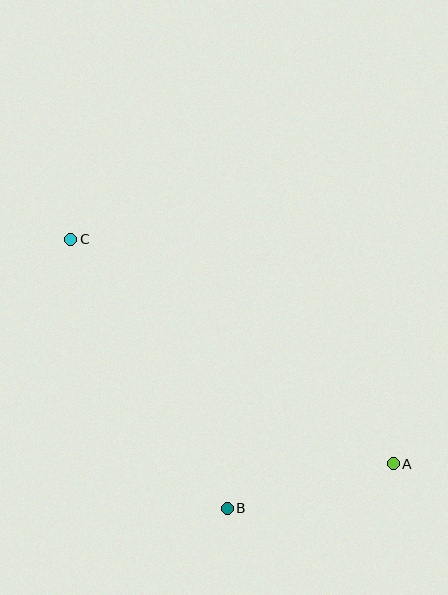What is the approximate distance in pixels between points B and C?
The distance between B and C is approximately 311 pixels.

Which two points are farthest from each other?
Points A and C are farthest from each other.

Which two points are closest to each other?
Points A and B are closest to each other.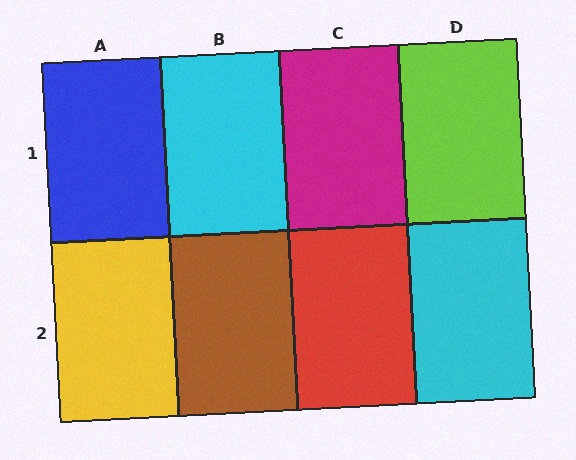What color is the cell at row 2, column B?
Brown.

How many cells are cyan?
2 cells are cyan.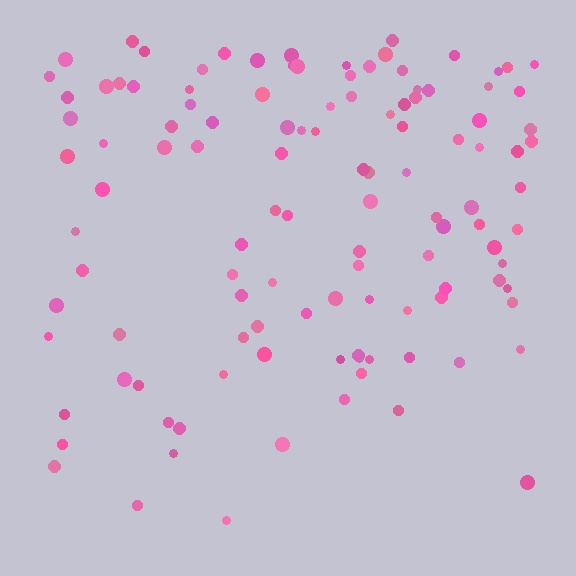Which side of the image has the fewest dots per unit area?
The bottom.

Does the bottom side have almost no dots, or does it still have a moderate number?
Still a moderate number, just noticeably fewer than the top.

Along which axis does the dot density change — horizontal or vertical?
Vertical.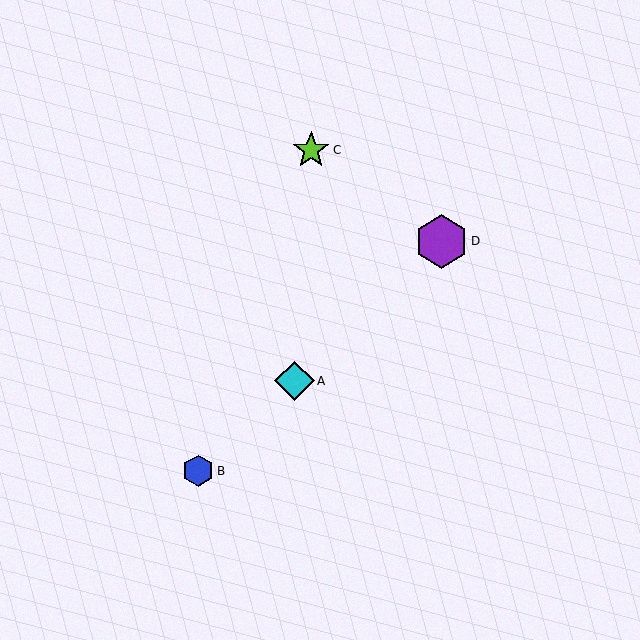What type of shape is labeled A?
Shape A is a cyan diamond.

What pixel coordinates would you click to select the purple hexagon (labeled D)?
Click at (441, 241) to select the purple hexagon D.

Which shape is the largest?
The purple hexagon (labeled D) is the largest.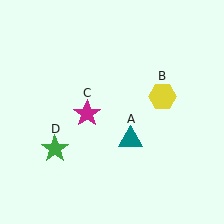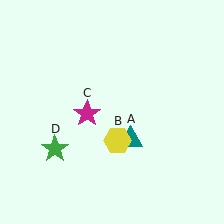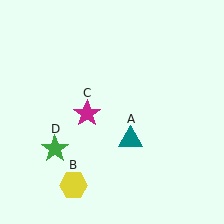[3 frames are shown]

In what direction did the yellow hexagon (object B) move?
The yellow hexagon (object B) moved down and to the left.